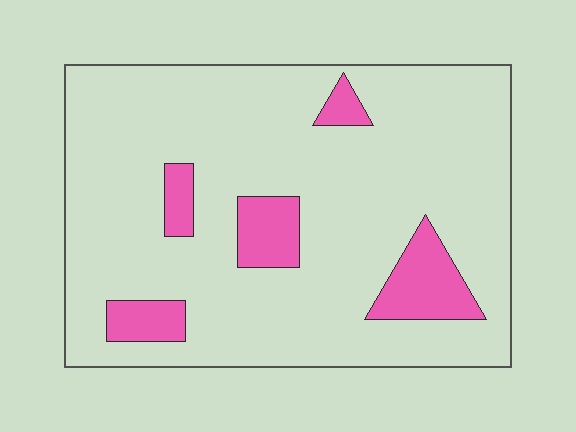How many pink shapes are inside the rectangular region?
5.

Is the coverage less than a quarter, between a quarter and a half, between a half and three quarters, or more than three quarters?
Less than a quarter.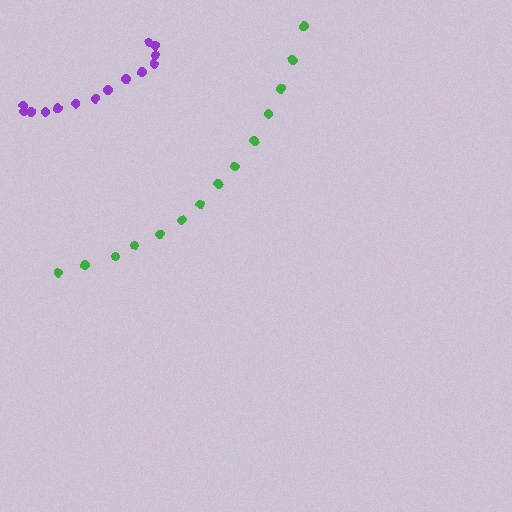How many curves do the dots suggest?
There are 2 distinct paths.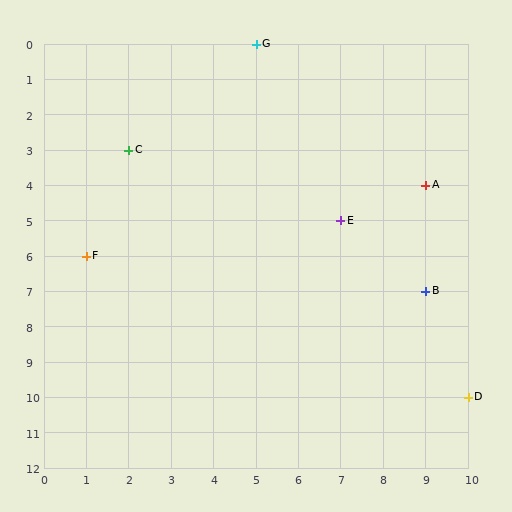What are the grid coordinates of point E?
Point E is at grid coordinates (7, 5).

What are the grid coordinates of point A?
Point A is at grid coordinates (9, 4).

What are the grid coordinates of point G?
Point G is at grid coordinates (5, 0).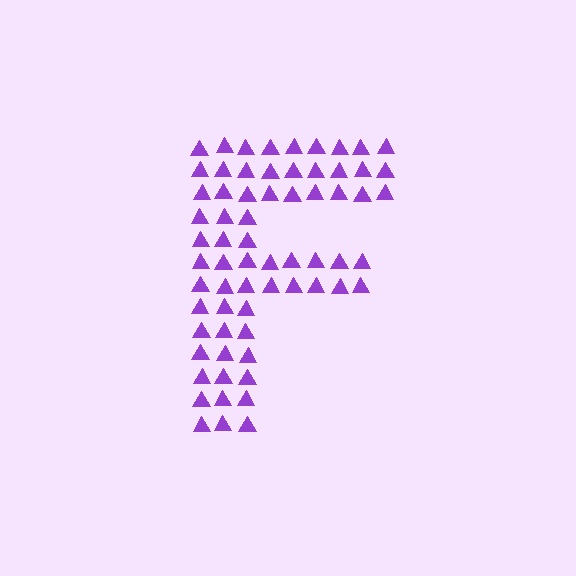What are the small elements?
The small elements are triangles.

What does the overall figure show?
The overall figure shows the letter F.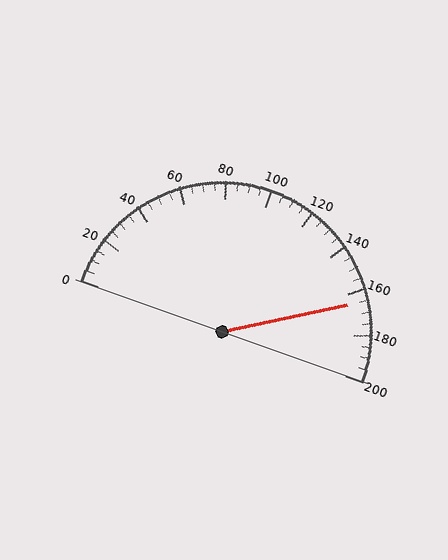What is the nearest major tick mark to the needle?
The nearest major tick mark is 160.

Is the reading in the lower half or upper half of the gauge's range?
The reading is in the upper half of the range (0 to 200).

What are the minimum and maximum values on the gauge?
The gauge ranges from 0 to 200.